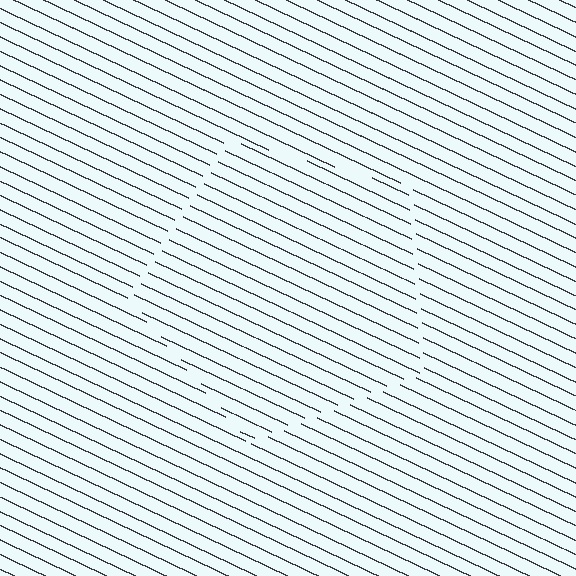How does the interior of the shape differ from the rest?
The interior of the shape contains the same grating, shifted by half a period — the contour is defined by the phase discontinuity where line-ends from the inner and outer gratings abut.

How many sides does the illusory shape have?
5 sides — the line-ends trace a pentagon.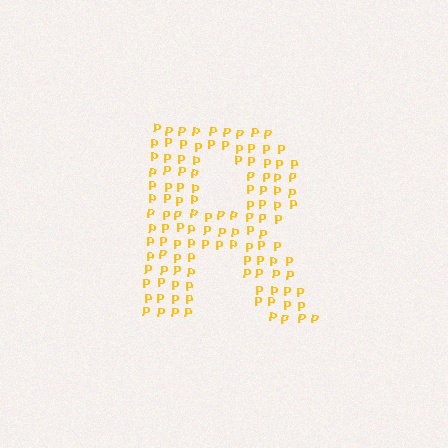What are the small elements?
The small elements are letter P's.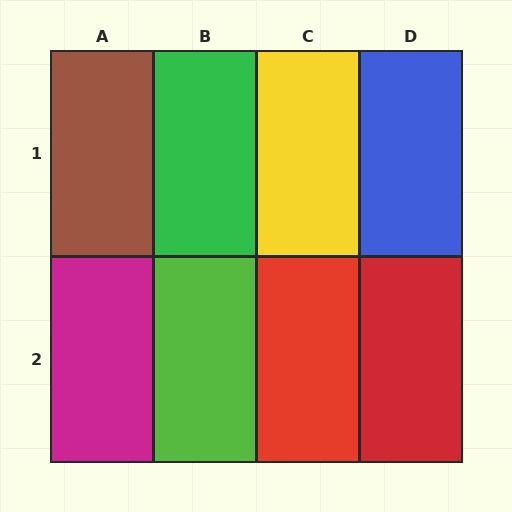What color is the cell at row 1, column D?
Blue.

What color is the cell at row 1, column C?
Yellow.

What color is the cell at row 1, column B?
Green.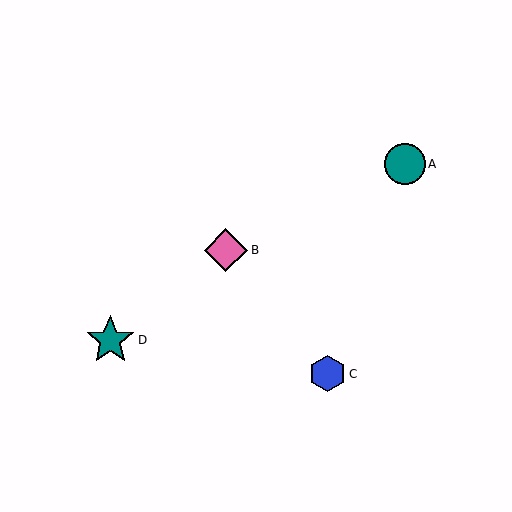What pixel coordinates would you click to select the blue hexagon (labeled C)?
Click at (328, 374) to select the blue hexagon C.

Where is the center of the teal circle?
The center of the teal circle is at (405, 164).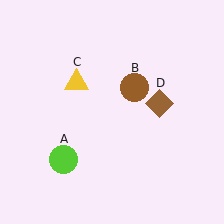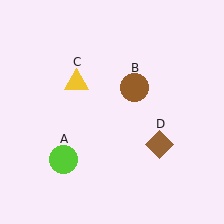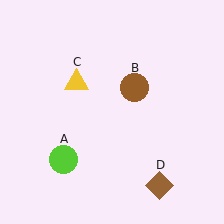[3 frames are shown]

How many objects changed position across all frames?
1 object changed position: brown diamond (object D).